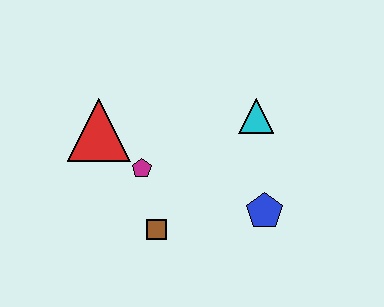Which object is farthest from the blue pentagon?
The red triangle is farthest from the blue pentagon.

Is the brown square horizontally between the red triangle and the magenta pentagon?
No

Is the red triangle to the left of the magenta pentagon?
Yes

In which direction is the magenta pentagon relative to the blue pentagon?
The magenta pentagon is to the left of the blue pentagon.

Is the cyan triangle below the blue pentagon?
No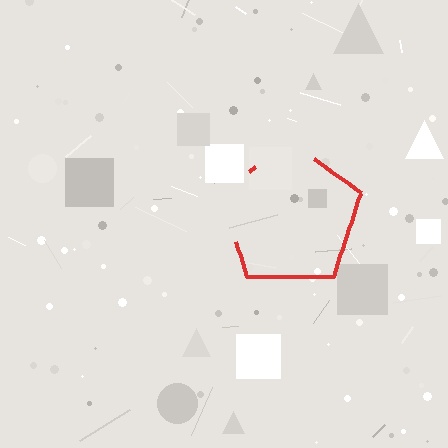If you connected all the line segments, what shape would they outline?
They would outline a pentagon.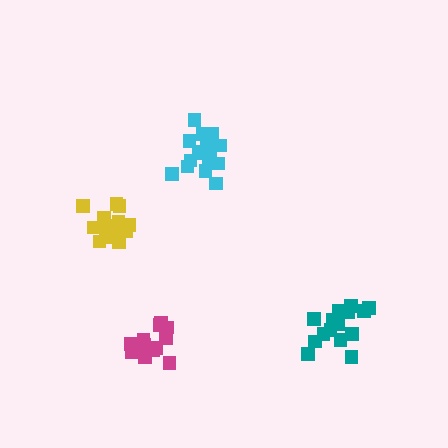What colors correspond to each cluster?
The clusters are colored: magenta, teal, cyan, yellow.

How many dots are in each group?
Group 1: 17 dots, Group 2: 16 dots, Group 3: 16 dots, Group 4: 19 dots (68 total).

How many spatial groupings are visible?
There are 4 spatial groupings.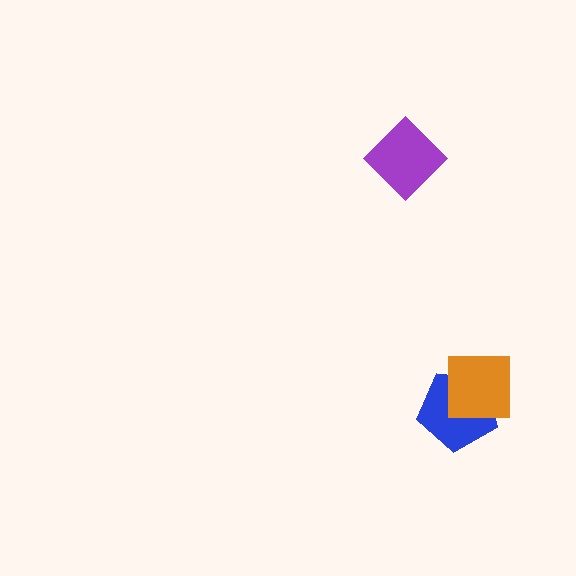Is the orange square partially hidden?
No, no other shape covers it.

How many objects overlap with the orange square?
1 object overlaps with the orange square.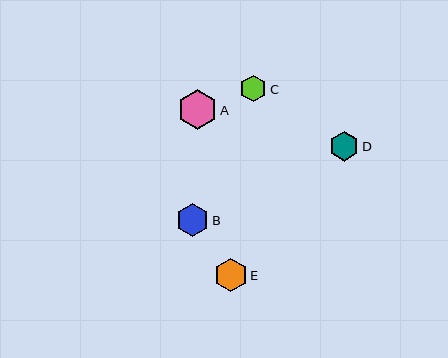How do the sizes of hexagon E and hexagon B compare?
Hexagon E and hexagon B are approximately the same size.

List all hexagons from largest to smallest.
From largest to smallest: A, E, B, D, C.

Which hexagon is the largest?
Hexagon A is the largest with a size of approximately 40 pixels.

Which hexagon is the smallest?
Hexagon C is the smallest with a size of approximately 27 pixels.